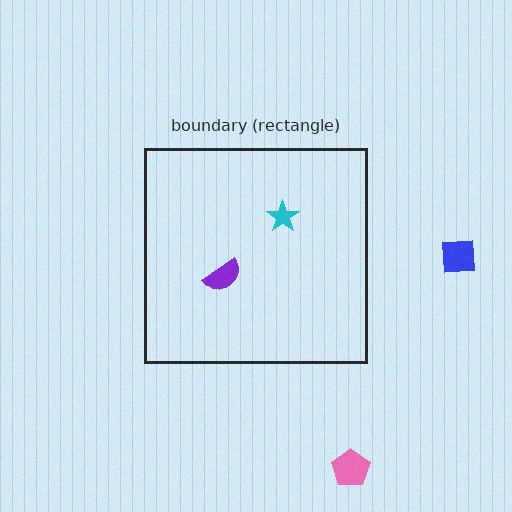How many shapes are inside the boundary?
2 inside, 2 outside.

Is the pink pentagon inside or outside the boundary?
Outside.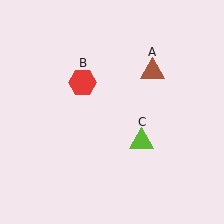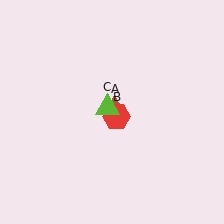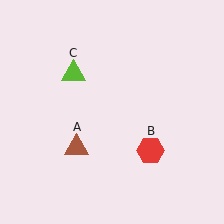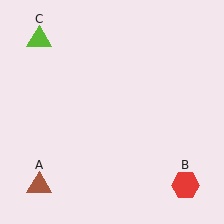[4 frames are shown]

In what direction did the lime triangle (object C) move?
The lime triangle (object C) moved up and to the left.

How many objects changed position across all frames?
3 objects changed position: brown triangle (object A), red hexagon (object B), lime triangle (object C).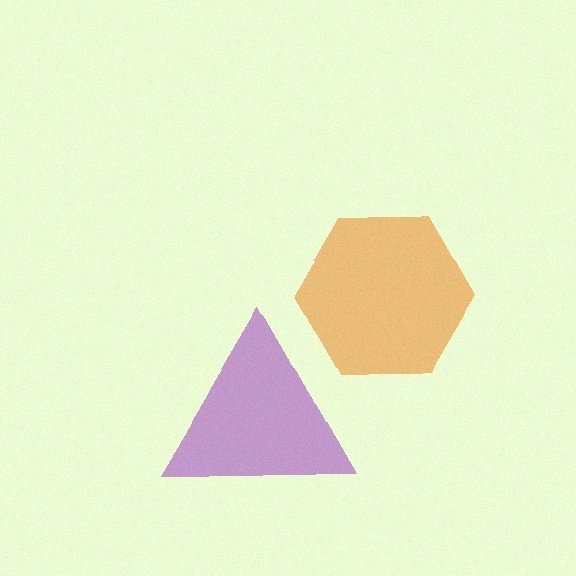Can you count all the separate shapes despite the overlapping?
Yes, there are 2 separate shapes.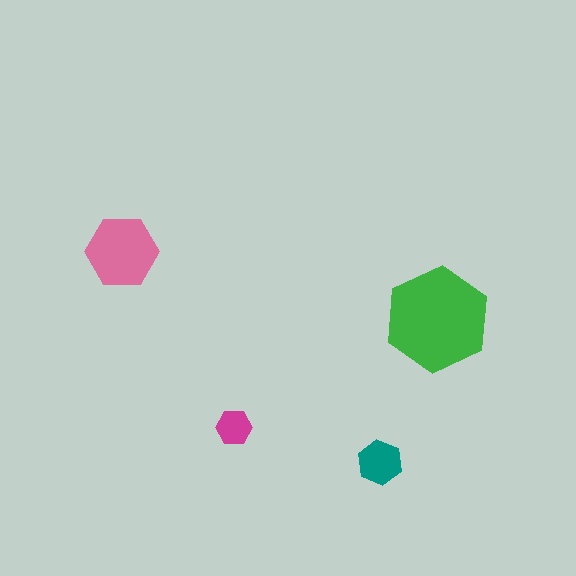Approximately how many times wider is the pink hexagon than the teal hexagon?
About 1.5 times wider.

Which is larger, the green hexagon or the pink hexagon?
The green one.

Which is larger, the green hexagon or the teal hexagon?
The green one.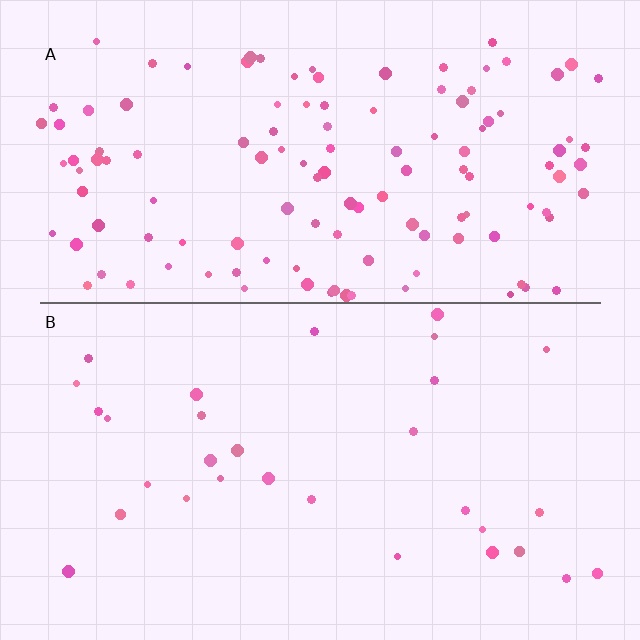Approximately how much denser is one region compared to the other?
Approximately 4.1× — region A over region B.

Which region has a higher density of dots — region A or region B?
A (the top).